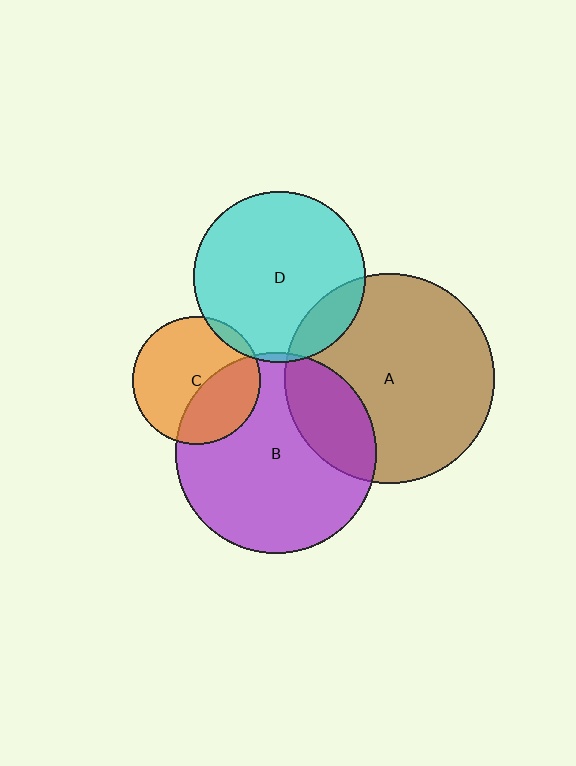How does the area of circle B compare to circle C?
Approximately 2.5 times.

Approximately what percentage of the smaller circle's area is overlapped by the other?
Approximately 5%.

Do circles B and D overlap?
Yes.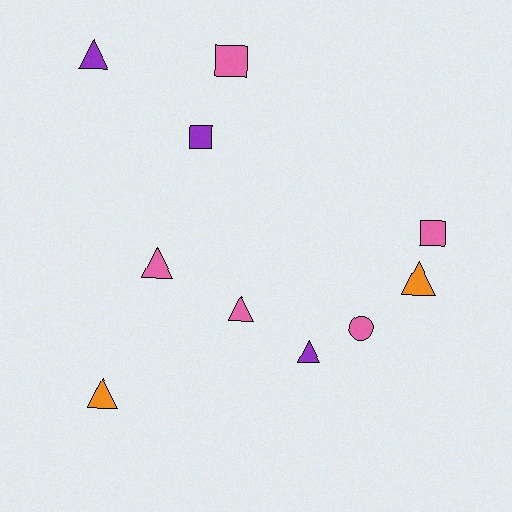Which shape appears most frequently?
Triangle, with 6 objects.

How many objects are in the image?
There are 10 objects.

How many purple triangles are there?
There are 2 purple triangles.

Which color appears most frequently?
Pink, with 5 objects.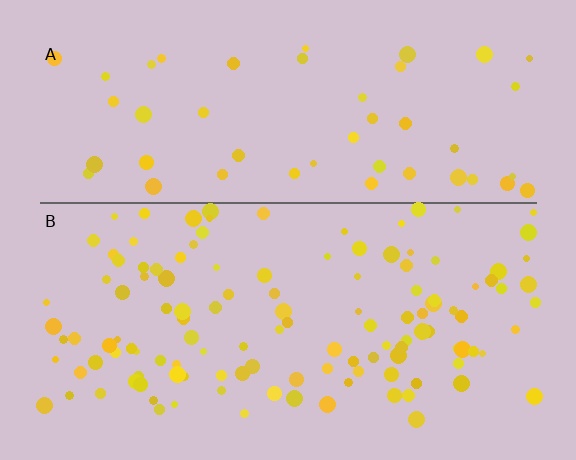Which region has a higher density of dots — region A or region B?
B (the bottom).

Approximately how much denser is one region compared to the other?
Approximately 2.5× — region B over region A.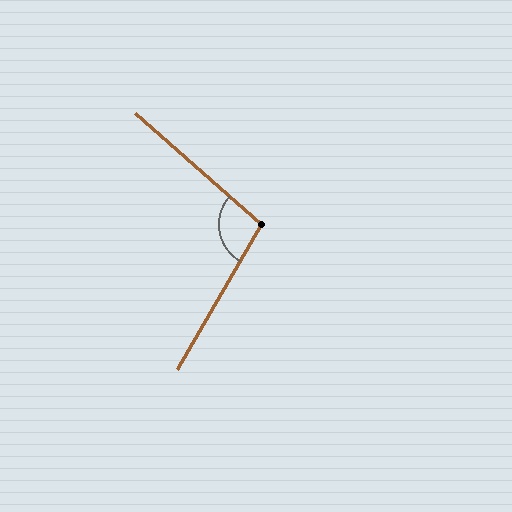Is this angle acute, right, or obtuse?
It is obtuse.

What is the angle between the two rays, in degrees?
Approximately 101 degrees.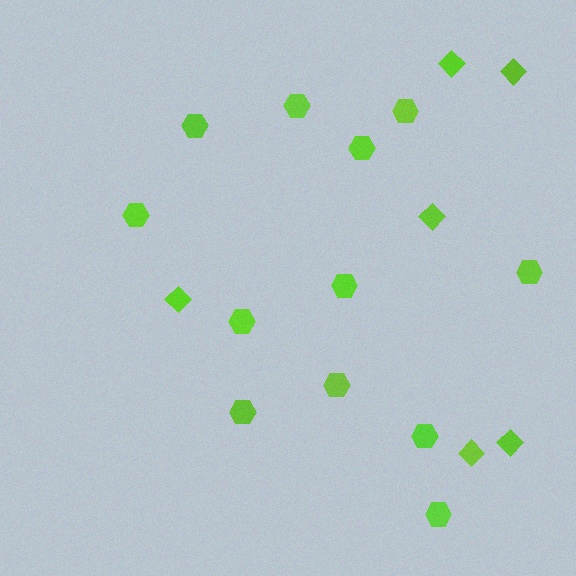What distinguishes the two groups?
There are 2 groups: one group of diamonds (6) and one group of hexagons (12).